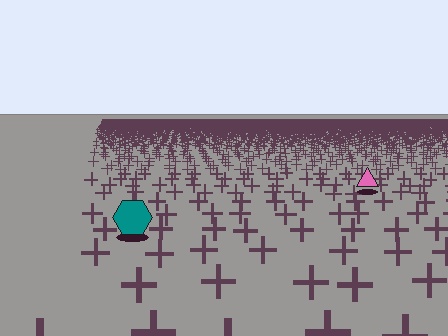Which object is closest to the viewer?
The teal hexagon is closest. The texture marks near it are larger and more spread out.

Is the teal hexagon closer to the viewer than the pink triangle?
Yes. The teal hexagon is closer — you can tell from the texture gradient: the ground texture is coarser near it.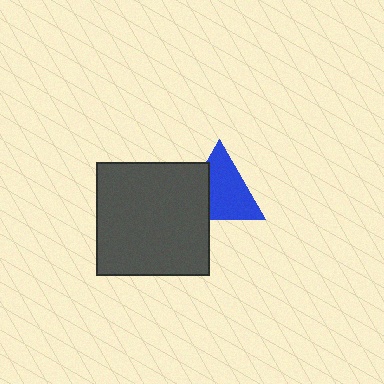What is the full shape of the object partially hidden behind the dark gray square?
The partially hidden object is a blue triangle.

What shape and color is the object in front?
The object in front is a dark gray square.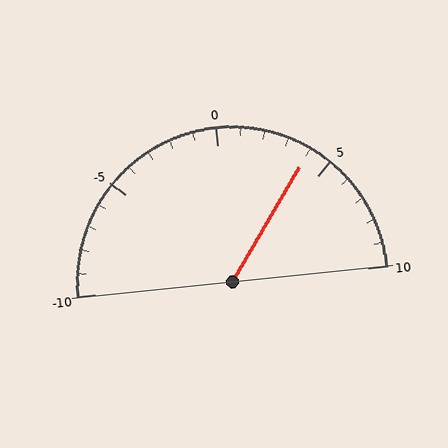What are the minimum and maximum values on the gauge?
The gauge ranges from -10 to 10.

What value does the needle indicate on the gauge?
The needle indicates approximately 4.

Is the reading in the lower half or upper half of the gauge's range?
The reading is in the upper half of the range (-10 to 10).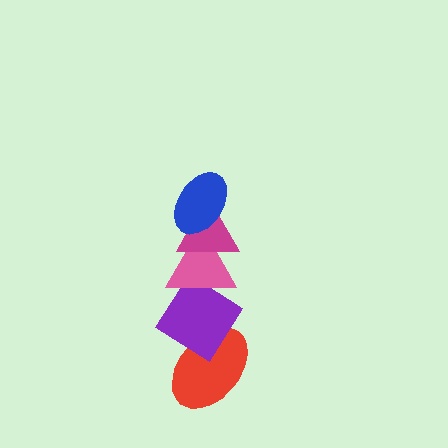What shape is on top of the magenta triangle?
The blue ellipse is on top of the magenta triangle.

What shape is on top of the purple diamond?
The pink triangle is on top of the purple diamond.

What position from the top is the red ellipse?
The red ellipse is 5th from the top.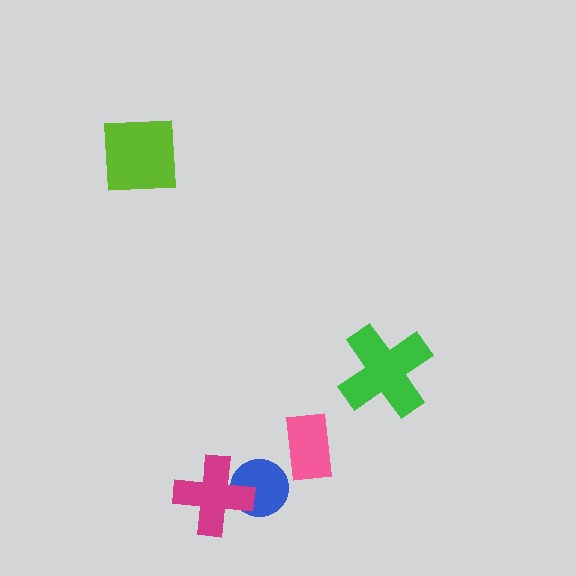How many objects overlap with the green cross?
0 objects overlap with the green cross.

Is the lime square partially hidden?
No, no other shape covers it.